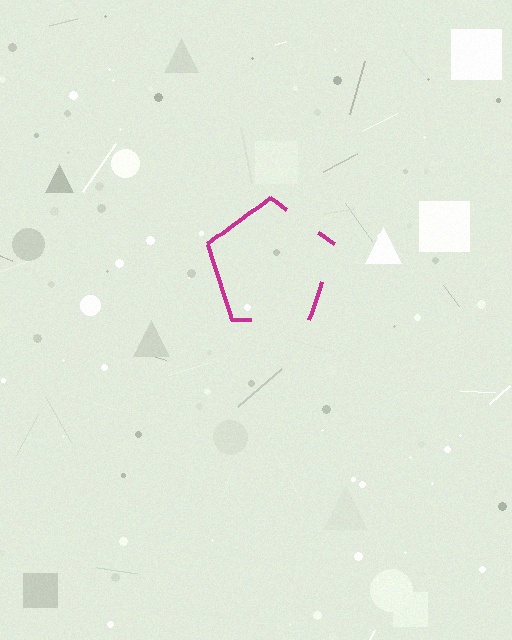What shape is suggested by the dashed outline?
The dashed outline suggests a pentagon.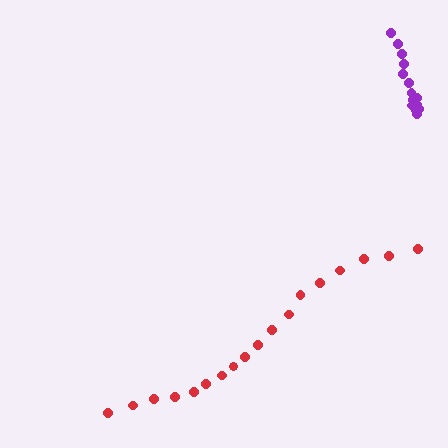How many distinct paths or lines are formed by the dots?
There are 2 distinct paths.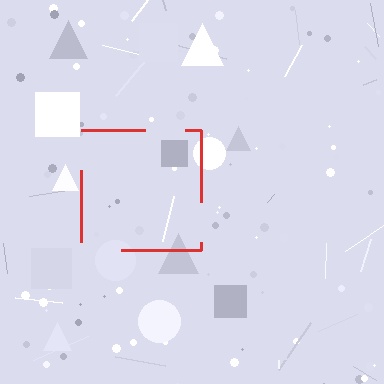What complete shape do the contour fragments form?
The contour fragments form a square.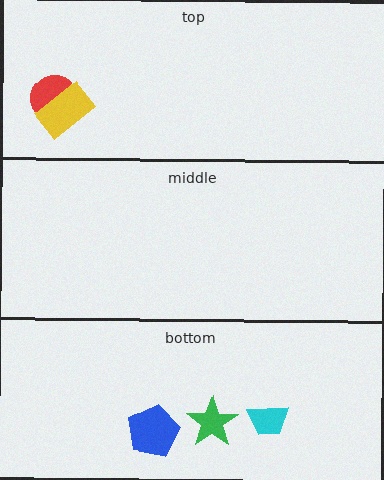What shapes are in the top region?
The red circle, the yellow rectangle.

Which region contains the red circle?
The top region.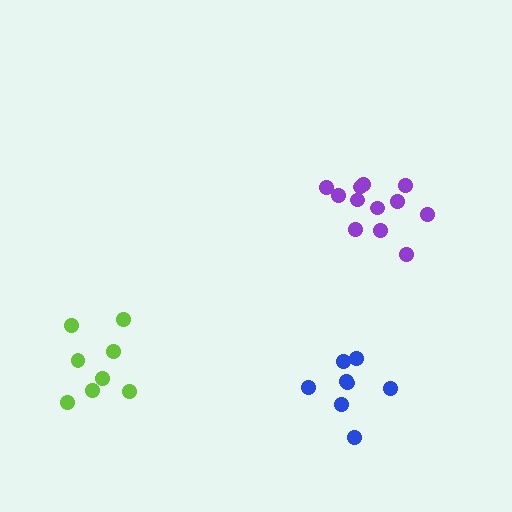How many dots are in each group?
Group 1: 8 dots, Group 2: 8 dots, Group 3: 12 dots (28 total).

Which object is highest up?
The purple cluster is topmost.